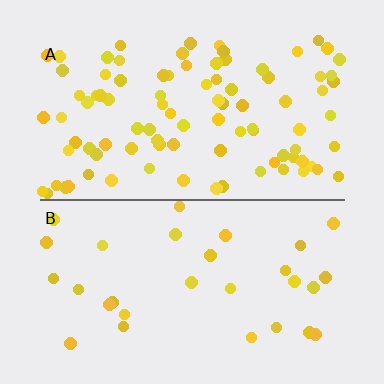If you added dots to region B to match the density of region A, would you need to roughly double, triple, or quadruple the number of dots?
Approximately triple.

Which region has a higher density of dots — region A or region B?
A (the top).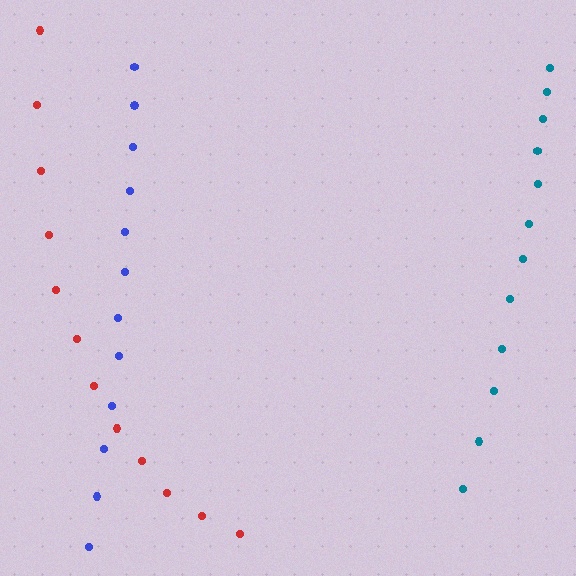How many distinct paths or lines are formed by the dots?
There are 3 distinct paths.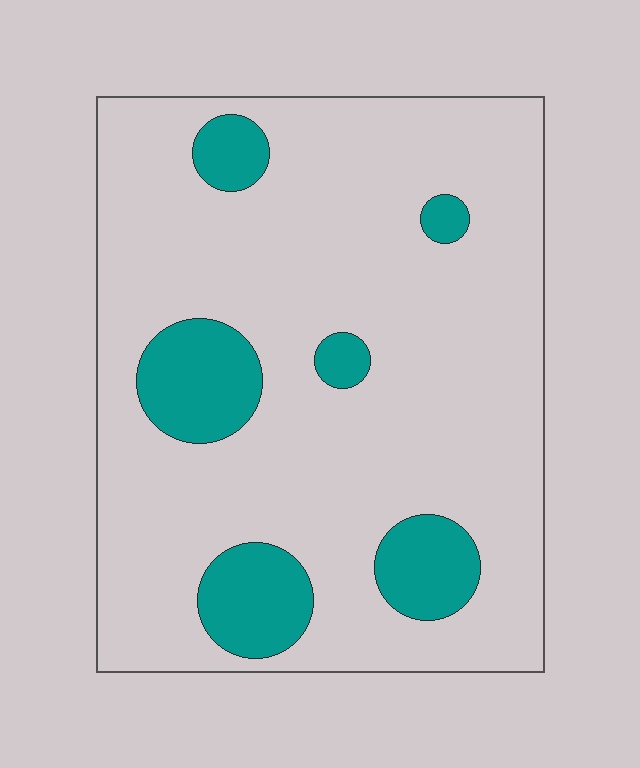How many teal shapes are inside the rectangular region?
6.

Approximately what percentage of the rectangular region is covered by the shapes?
Approximately 15%.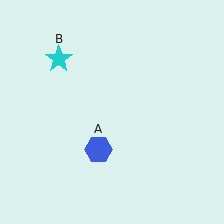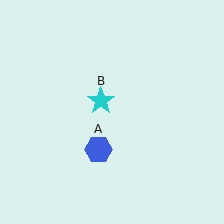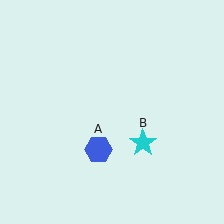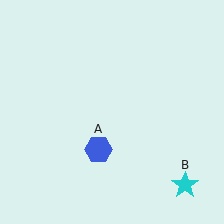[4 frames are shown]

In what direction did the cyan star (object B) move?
The cyan star (object B) moved down and to the right.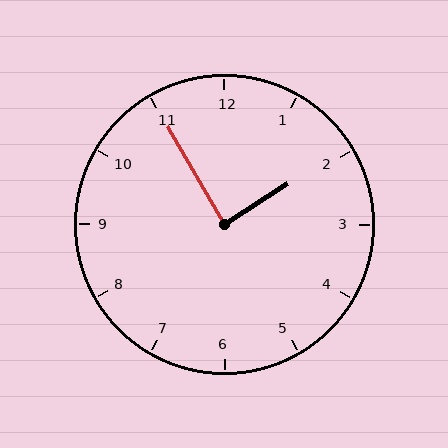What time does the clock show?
1:55.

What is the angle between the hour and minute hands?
Approximately 88 degrees.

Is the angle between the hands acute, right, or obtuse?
It is right.